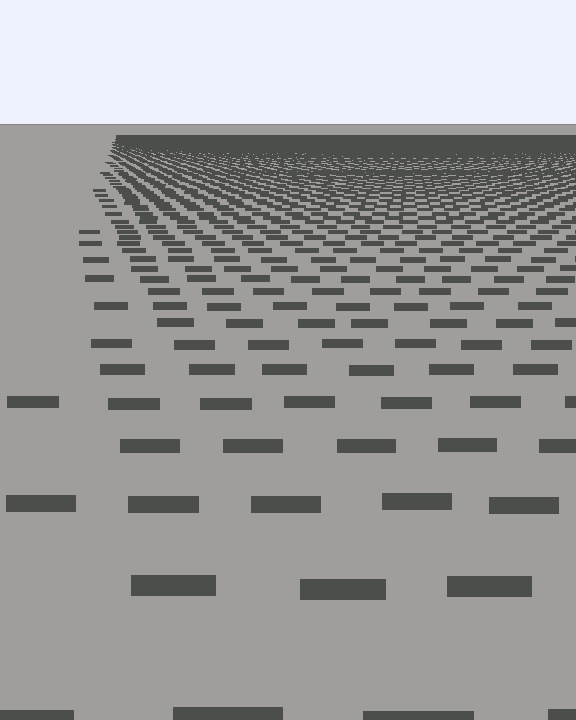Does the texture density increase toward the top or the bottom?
Density increases toward the top.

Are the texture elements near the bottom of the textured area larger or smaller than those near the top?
Larger. Near the bottom, elements are closer to the viewer and appear at a bigger on-screen size.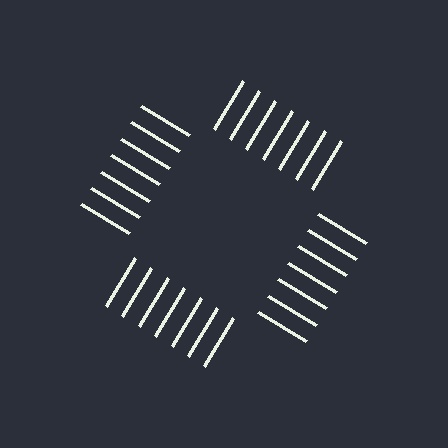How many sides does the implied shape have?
4 sides — the line-ends trace a square.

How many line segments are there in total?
28 — 7 along each of the 4 edges.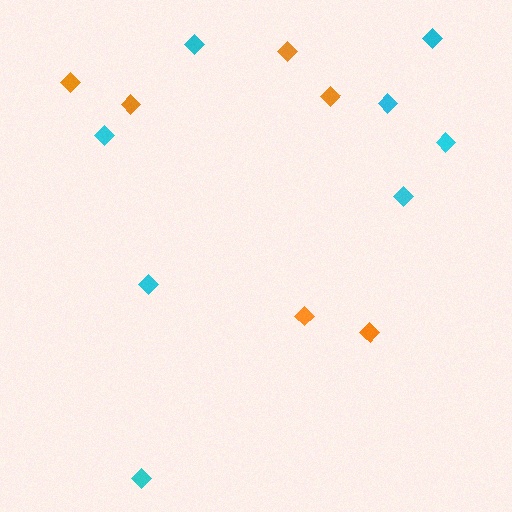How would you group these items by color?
There are 2 groups: one group of orange diamonds (6) and one group of cyan diamonds (8).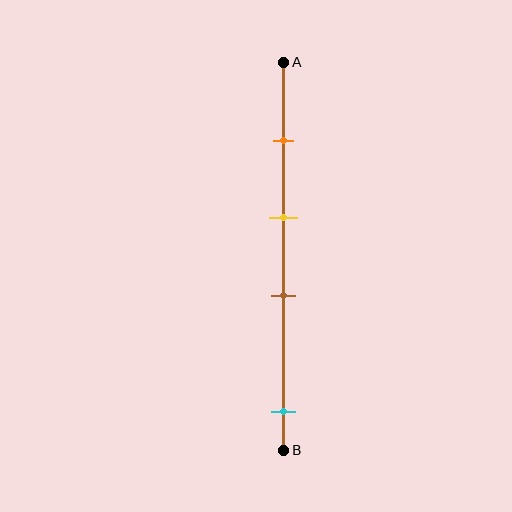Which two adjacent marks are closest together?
The yellow and brown marks are the closest adjacent pair.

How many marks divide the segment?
There are 4 marks dividing the segment.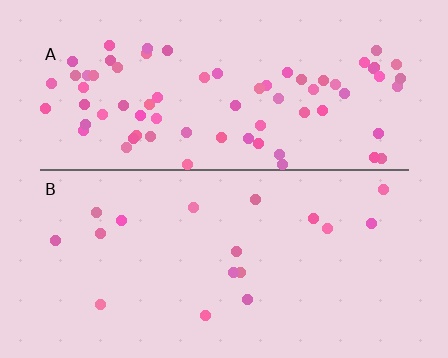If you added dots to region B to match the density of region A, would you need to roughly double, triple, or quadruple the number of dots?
Approximately quadruple.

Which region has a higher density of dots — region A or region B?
A (the top).